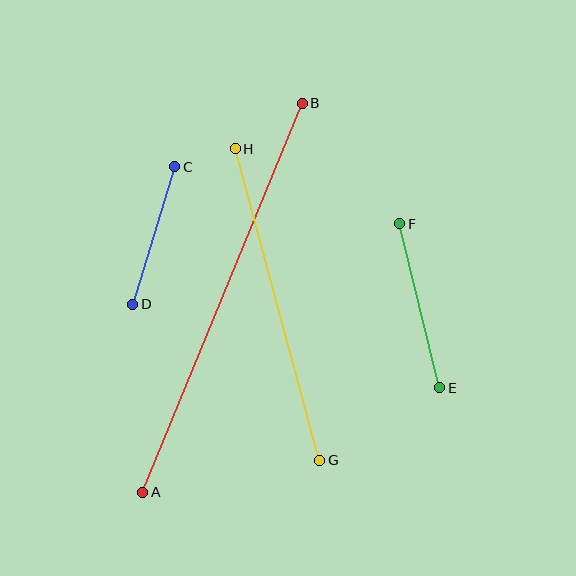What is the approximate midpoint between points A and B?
The midpoint is at approximately (223, 298) pixels.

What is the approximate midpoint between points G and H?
The midpoint is at approximately (278, 304) pixels.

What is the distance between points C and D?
The distance is approximately 144 pixels.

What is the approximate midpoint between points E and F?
The midpoint is at approximately (420, 306) pixels.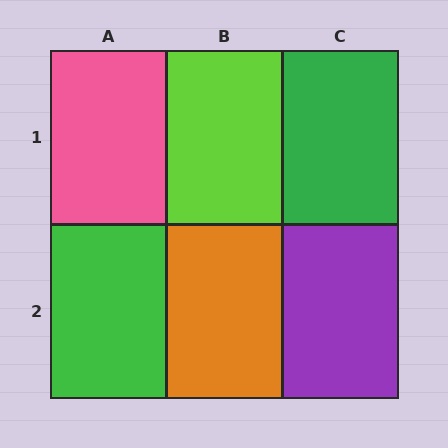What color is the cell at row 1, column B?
Lime.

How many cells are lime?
1 cell is lime.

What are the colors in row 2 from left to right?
Green, orange, purple.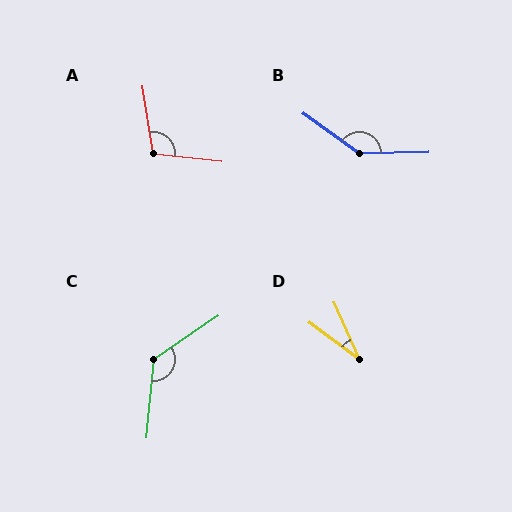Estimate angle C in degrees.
Approximately 129 degrees.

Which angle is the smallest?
D, at approximately 30 degrees.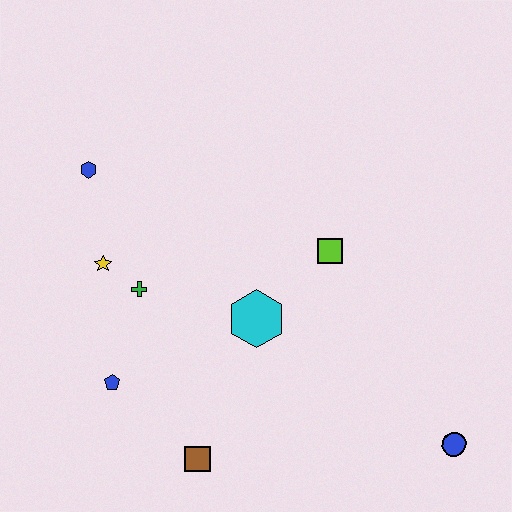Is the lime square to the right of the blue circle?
No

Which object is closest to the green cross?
The yellow star is closest to the green cross.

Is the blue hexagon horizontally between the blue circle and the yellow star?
No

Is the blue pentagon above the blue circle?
Yes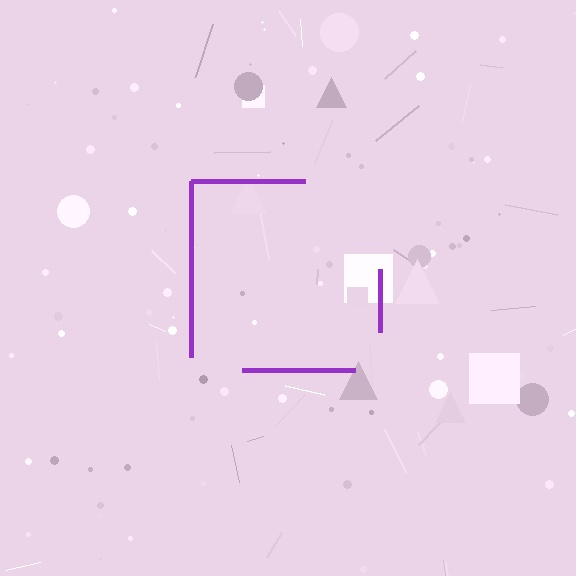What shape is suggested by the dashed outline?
The dashed outline suggests a square.